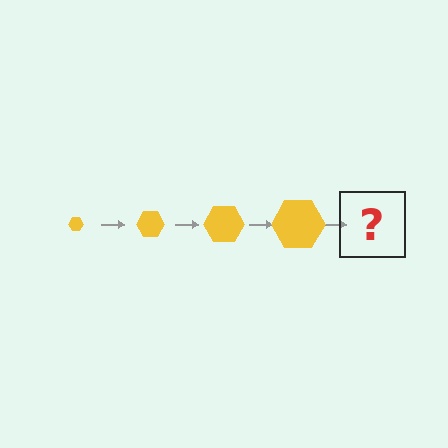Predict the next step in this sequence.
The next step is a yellow hexagon, larger than the previous one.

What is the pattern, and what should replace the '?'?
The pattern is that the hexagon gets progressively larger each step. The '?' should be a yellow hexagon, larger than the previous one.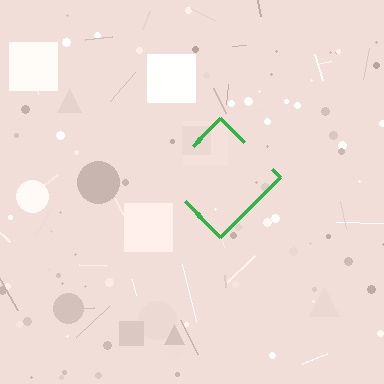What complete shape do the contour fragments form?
The contour fragments form a diamond.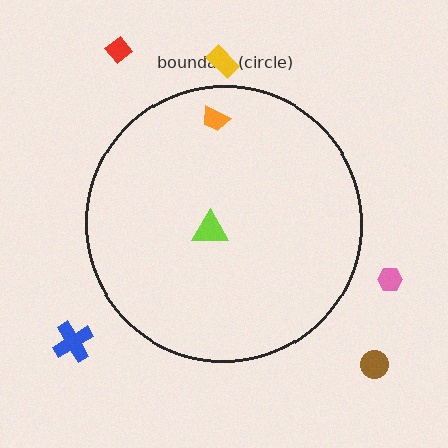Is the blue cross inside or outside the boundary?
Outside.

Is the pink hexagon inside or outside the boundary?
Outside.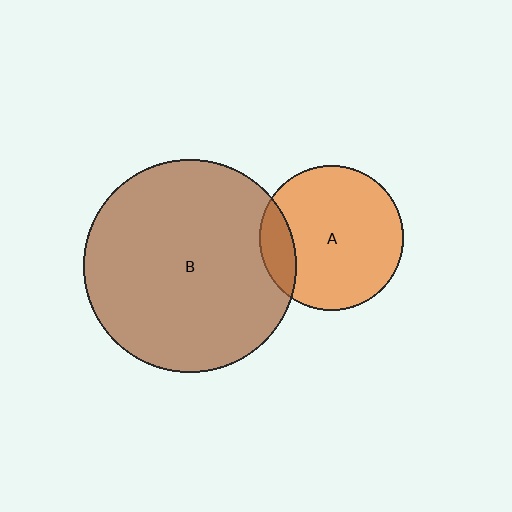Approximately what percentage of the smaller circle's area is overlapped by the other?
Approximately 15%.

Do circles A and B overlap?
Yes.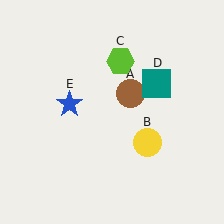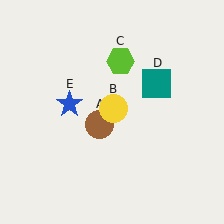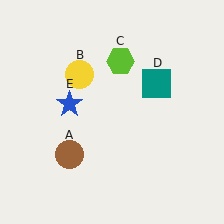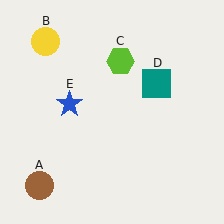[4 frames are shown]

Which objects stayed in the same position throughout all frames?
Lime hexagon (object C) and teal square (object D) and blue star (object E) remained stationary.